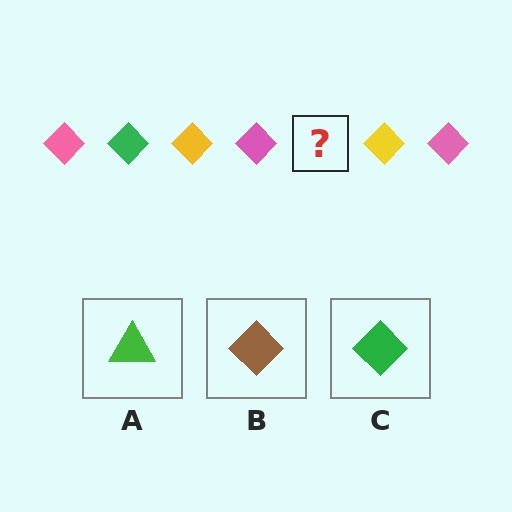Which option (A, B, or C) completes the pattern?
C.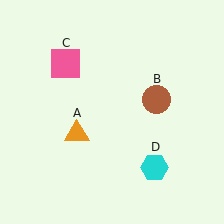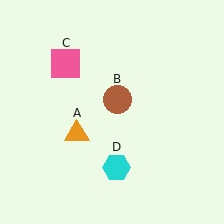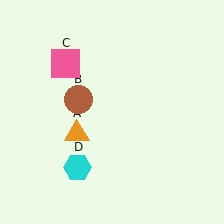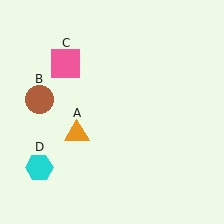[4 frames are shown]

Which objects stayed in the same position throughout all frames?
Orange triangle (object A) and pink square (object C) remained stationary.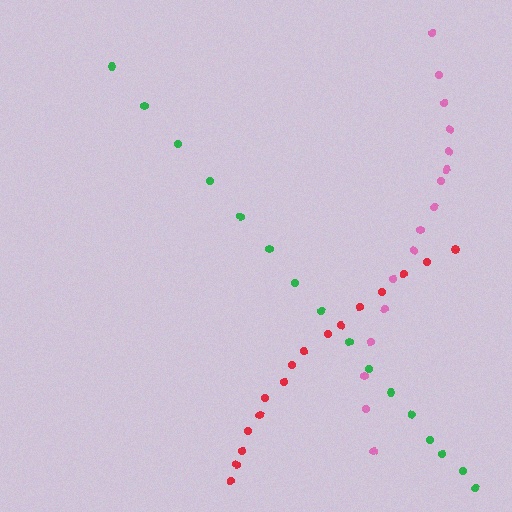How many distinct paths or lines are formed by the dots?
There are 3 distinct paths.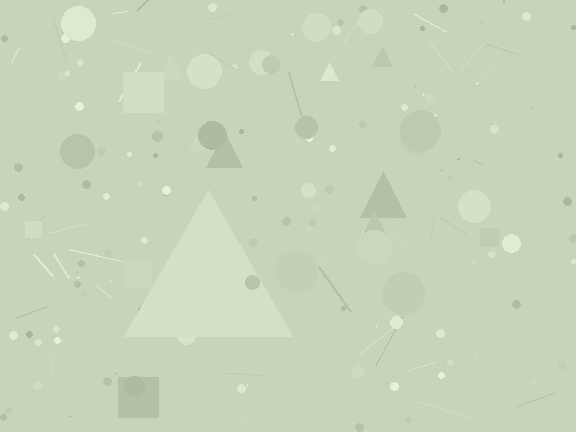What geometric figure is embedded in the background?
A triangle is embedded in the background.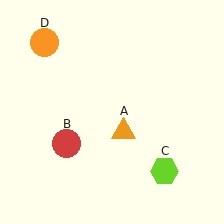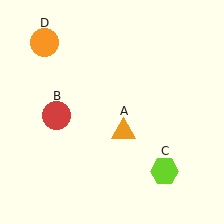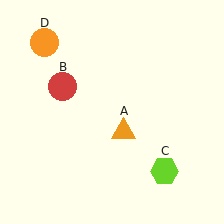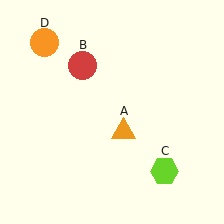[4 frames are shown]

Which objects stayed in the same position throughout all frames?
Orange triangle (object A) and lime hexagon (object C) and orange circle (object D) remained stationary.